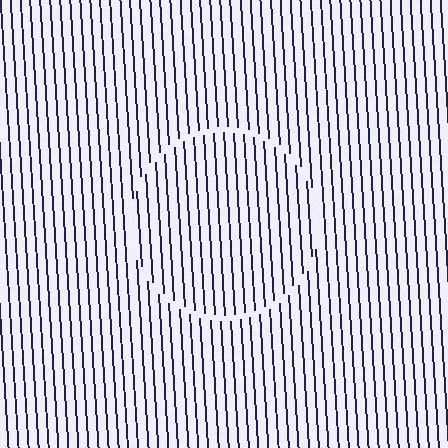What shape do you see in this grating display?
An illusory circle. The interior of the shape contains the same grating, shifted by half a period — the contour is defined by the phase discontinuity where line-ends from the inner and outer gratings abut.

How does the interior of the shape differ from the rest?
The interior of the shape contains the same grating, shifted by half a period — the contour is defined by the phase discontinuity where line-ends from the inner and outer gratings abut.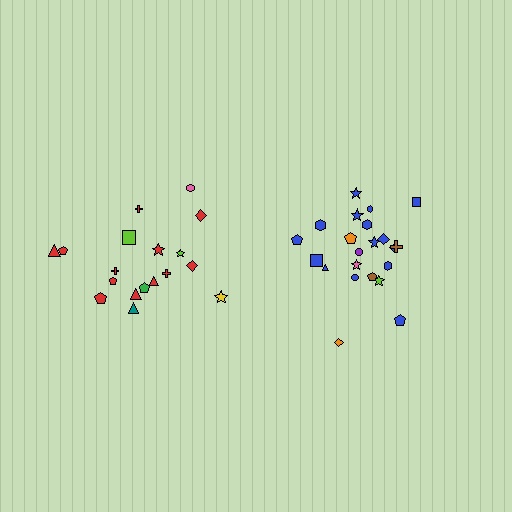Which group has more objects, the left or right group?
The right group.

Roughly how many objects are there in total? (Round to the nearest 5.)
Roughly 40 objects in total.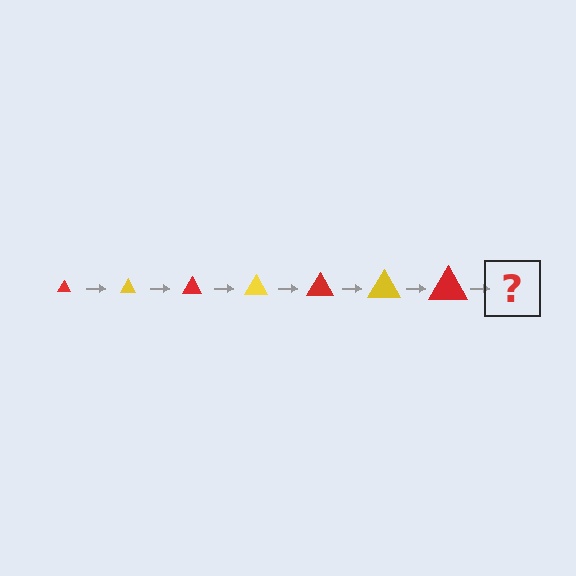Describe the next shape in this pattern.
It should be a yellow triangle, larger than the previous one.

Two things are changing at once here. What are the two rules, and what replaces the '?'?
The two rules are that the triangle grows larger each step and the color cycles through red and yellow. The '?' should be a yellow triangle, larger than the previous one.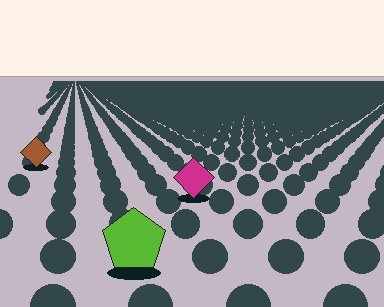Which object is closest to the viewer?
The lime pentagon is closest. The texture marks near it are larger and more spread out.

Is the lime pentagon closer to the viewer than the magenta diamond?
Yes. The lime pentagon is closer — you can tell from the texture gradient: the ground texture is coarser near it.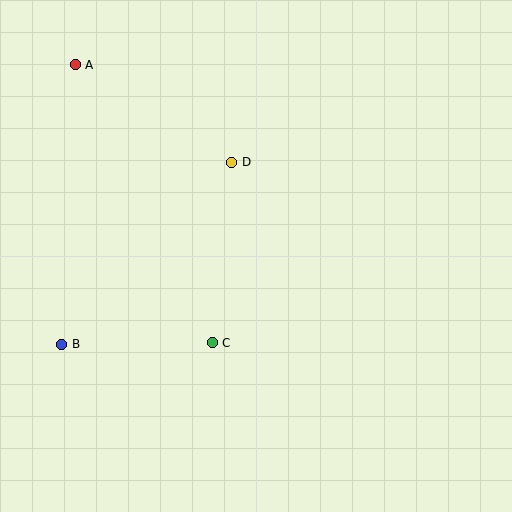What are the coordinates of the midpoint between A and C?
The midpoint between A and C is at (144, 204).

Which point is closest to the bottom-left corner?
Point B is closest to the bottom-left corner.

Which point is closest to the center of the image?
Point D at (232, 162) is closest to the center.